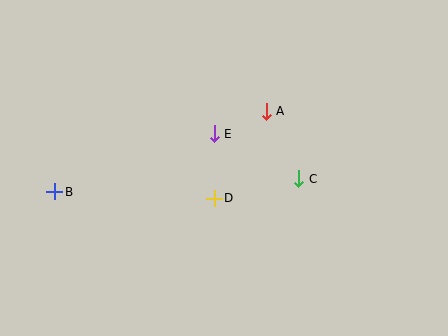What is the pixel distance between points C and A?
The distance between C and A is 75 pixels.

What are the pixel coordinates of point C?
Point C is at (299, 179).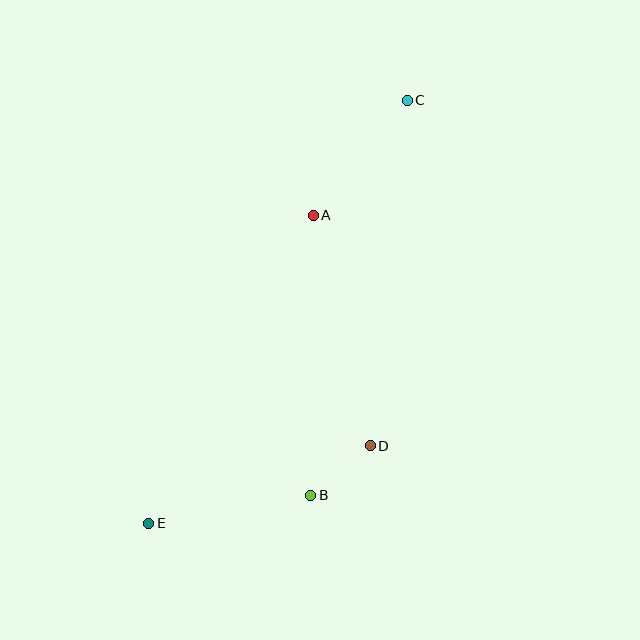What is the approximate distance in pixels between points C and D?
The distance between C and D is approximately 348 pixels.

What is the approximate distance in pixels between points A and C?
The distance between A and C is approximately 149 pixels.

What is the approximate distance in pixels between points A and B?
The distance between A and B is approximately 280 pixels.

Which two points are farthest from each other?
Points C and E are farthest from each other.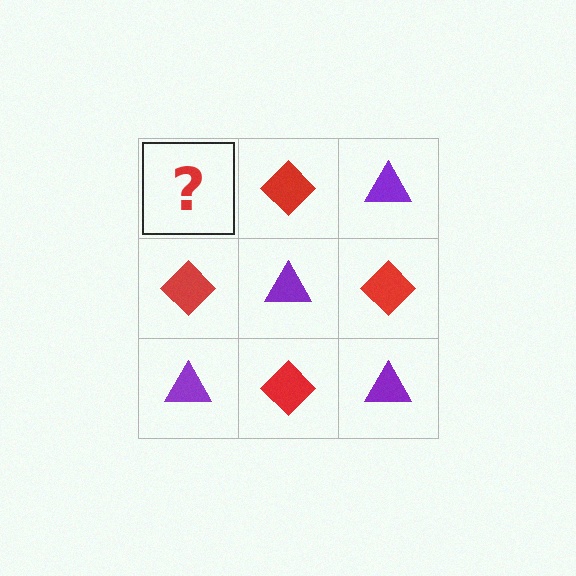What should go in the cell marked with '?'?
The missing cell should contain a purple triangle.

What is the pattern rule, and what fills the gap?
The rule is that it alternates purple triangle and red diamond in a checkerboard pattern. The gap should be filled with a purple triangle.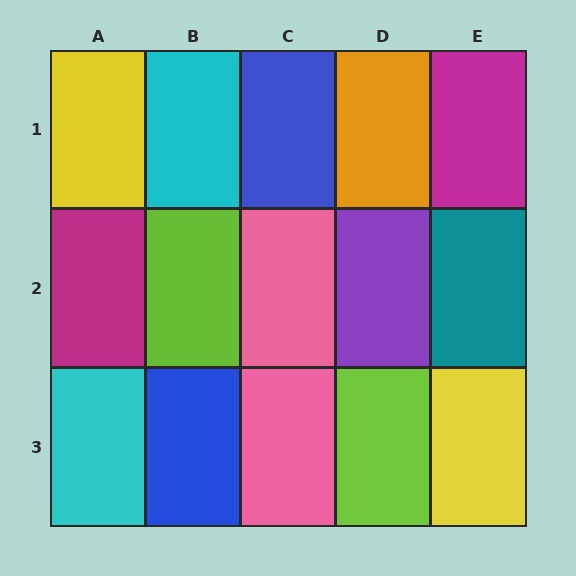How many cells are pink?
2 cells are pink.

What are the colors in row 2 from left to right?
Magenta, lime, pink, purple, teal.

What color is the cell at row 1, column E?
Magenta.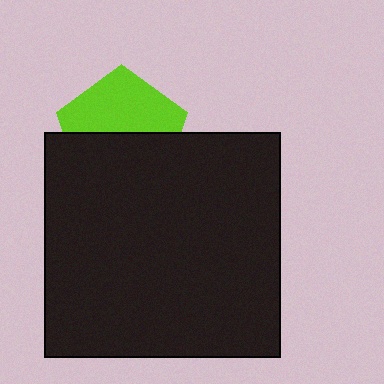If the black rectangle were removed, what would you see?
You would see the complete lime pentagon.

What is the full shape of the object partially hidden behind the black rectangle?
The partially hidden object is a lime pentagon.